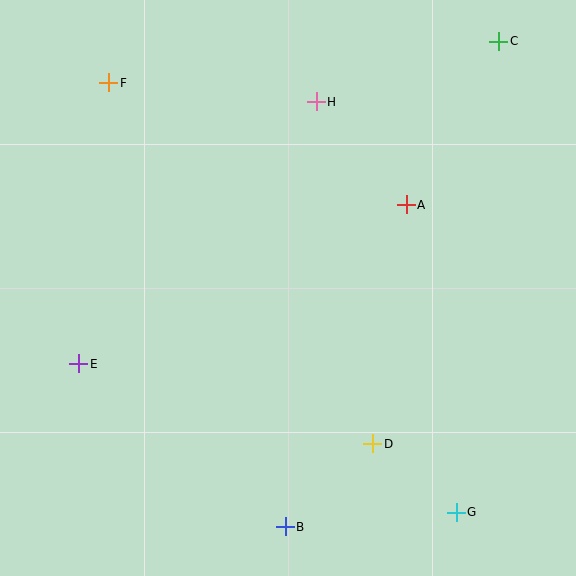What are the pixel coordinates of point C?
Point C is at (499, 41).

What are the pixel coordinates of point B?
Point B is at (285, 527).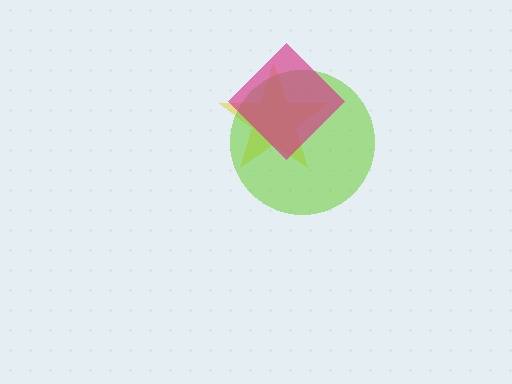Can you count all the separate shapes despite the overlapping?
Yes, there are 3 separate shapes.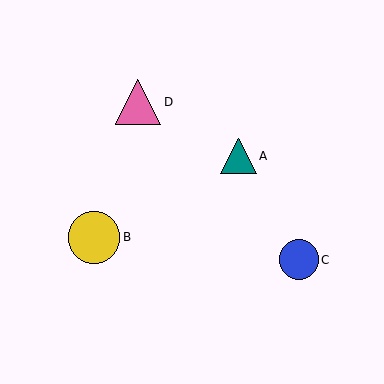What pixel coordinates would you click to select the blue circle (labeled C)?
Click at (299, 260) to select the blue circle C.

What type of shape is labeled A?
Shape A is a teal triangle.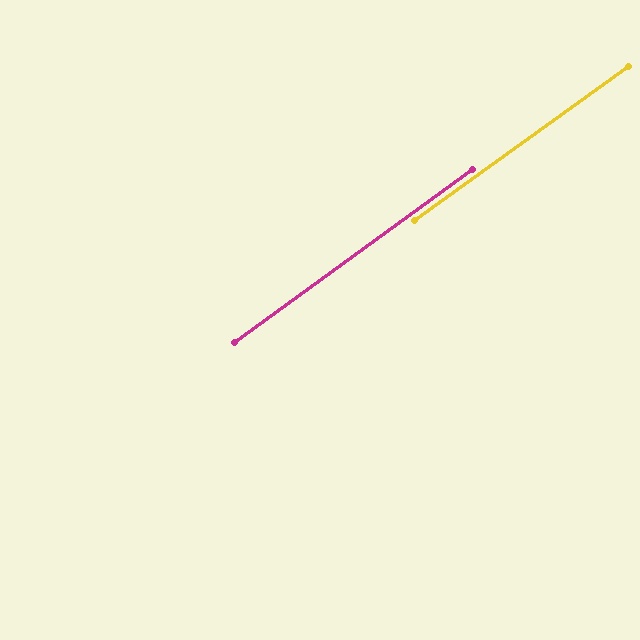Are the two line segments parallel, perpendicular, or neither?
Parallel — their directions differ by only 0.0°.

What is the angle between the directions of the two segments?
Approximately 0 degrees.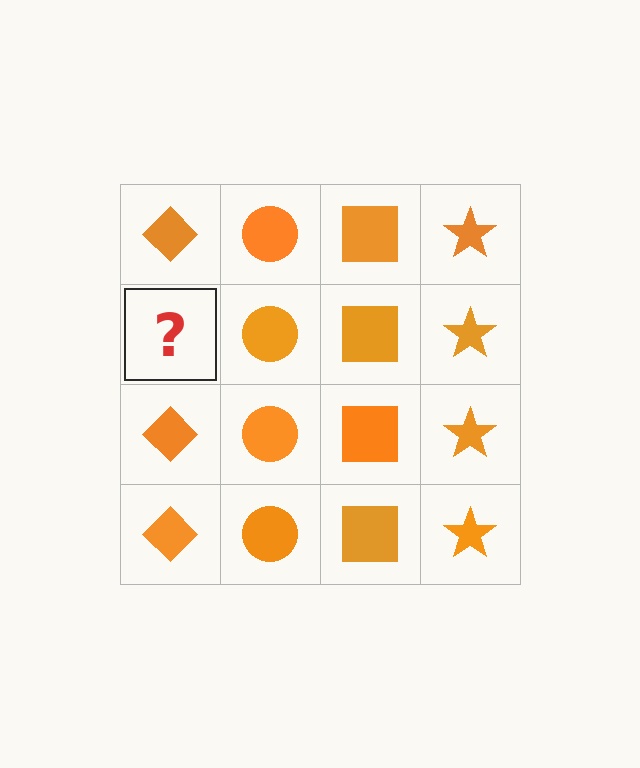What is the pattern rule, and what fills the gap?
The rule is that each column has a consistent shape. The gap should be filled with an orange diamond.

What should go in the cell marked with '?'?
The missing cell should contain an orange diamond.